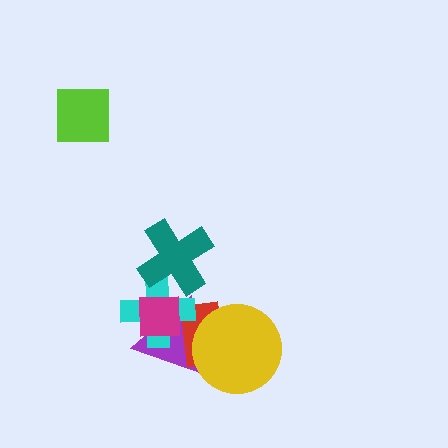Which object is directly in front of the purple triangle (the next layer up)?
The red rectangle is directly in front of the purple triangle.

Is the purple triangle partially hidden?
Yes, it is partially covered by another shape.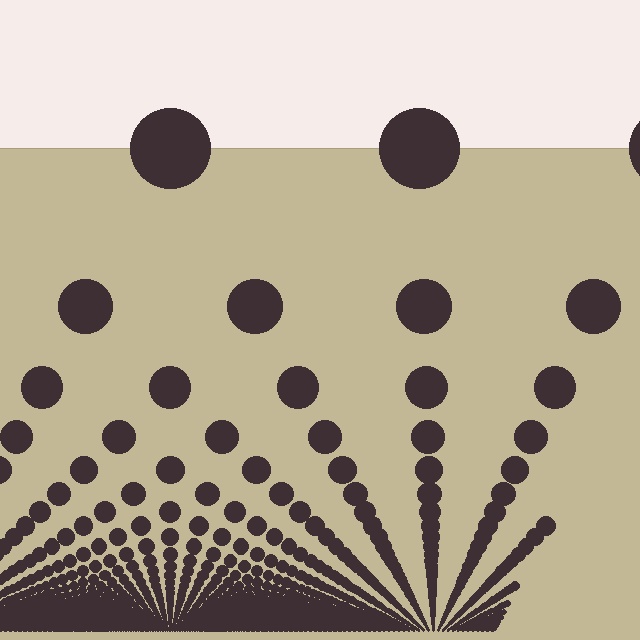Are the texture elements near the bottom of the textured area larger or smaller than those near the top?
Smaller. The gradient is inverted — elements near the bottom are smaller and denser.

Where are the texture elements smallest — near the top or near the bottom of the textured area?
Near the bottom.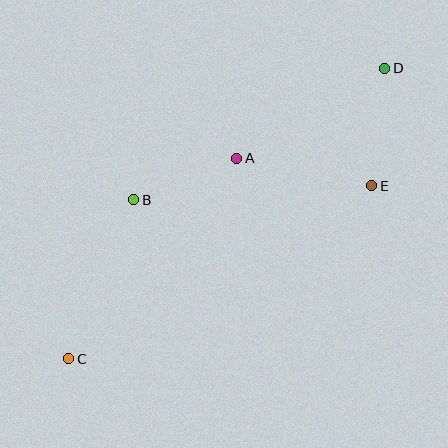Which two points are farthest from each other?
Points C and D are farthest from each other.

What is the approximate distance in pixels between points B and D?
The distance between B and D is approximately 283 pixels.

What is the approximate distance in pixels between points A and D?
The distance between A and D is approximately 173 pixels.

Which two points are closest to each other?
Points A and B are closest to each other.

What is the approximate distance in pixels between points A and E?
The distance between A and E is approximately 138 pixels.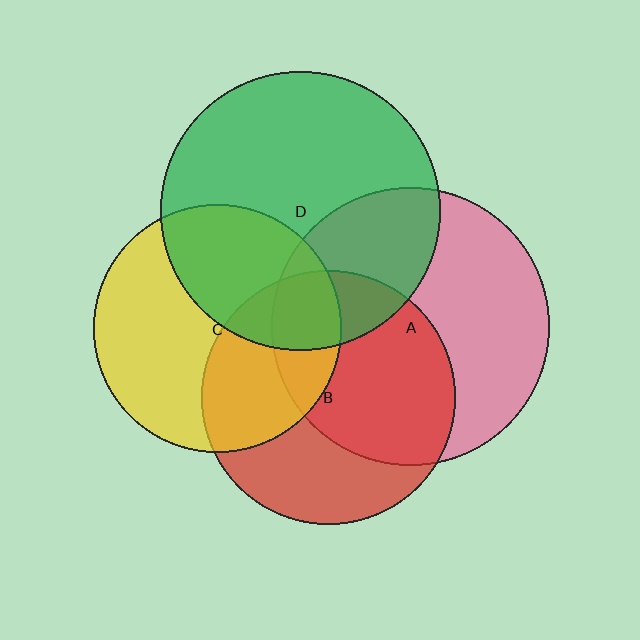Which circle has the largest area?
Circle D (green).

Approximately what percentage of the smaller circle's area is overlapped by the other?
Approximately 30%.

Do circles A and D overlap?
Yes.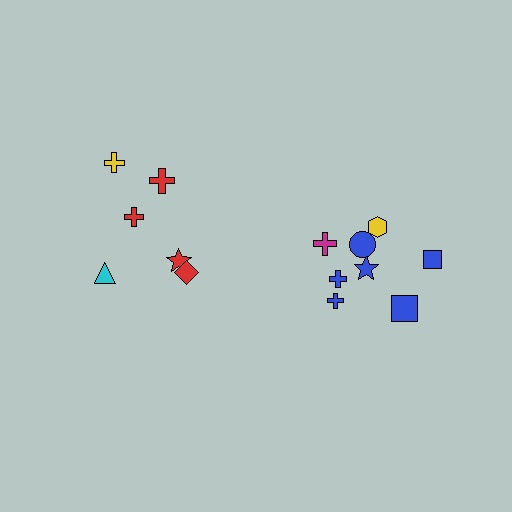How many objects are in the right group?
There are 8 objects.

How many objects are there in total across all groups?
There are 14 objects.